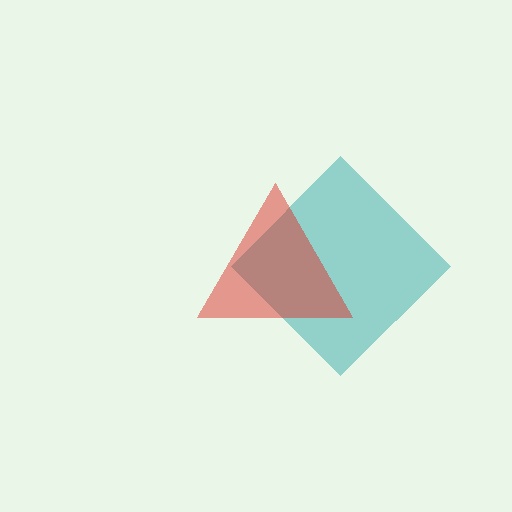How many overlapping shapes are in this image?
There are 2 overlapping shapes in the image.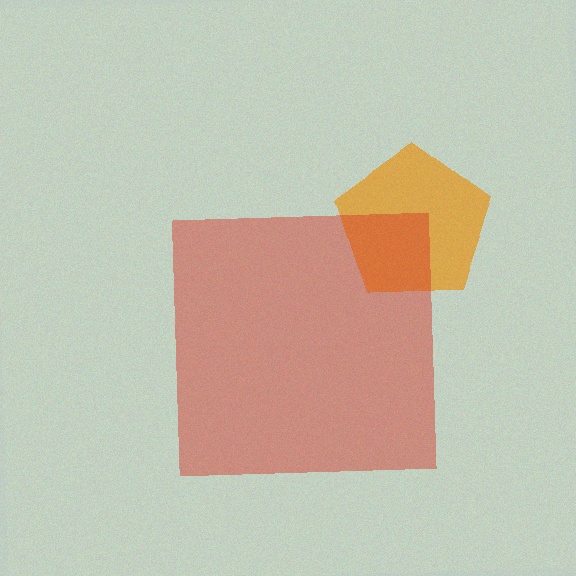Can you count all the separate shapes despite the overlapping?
Yes, there are 2 separate shapes.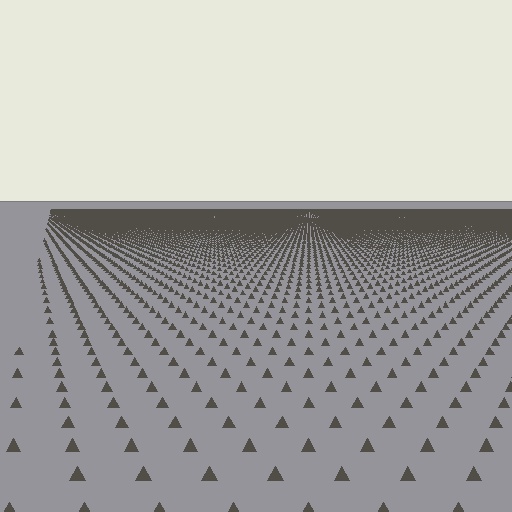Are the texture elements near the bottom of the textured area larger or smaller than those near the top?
Larger. Near the bottom, elements are closer to the viewer and appear at a bigger on-screen size.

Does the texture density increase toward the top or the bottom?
Density increases toward the top.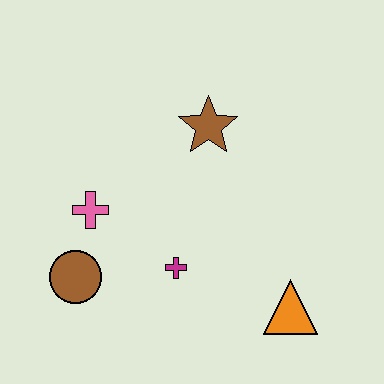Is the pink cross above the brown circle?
Yes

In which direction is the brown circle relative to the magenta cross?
The brown circle is to the left of the magenta cross.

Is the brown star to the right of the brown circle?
Yes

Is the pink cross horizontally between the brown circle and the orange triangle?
Yes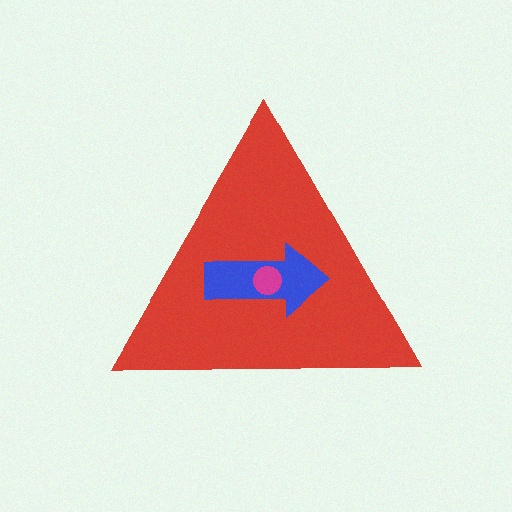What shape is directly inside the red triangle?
The blue arrow.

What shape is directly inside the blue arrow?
The magenta circle.